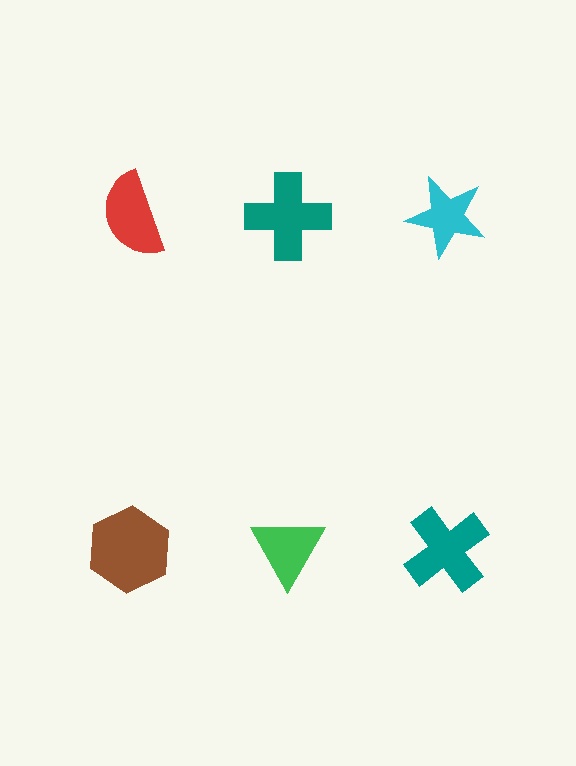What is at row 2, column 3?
A teal cross.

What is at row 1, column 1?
A red semicircle.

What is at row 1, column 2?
A teal cross.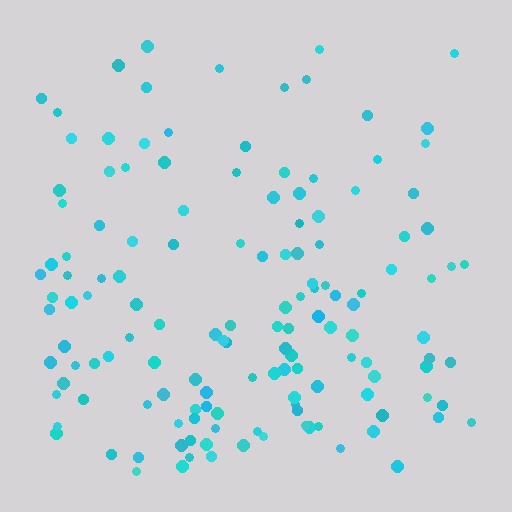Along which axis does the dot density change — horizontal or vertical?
Vertical.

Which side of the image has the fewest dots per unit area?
The top.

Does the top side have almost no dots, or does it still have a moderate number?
Still a moderate number, just noticeably fewer than the bottom.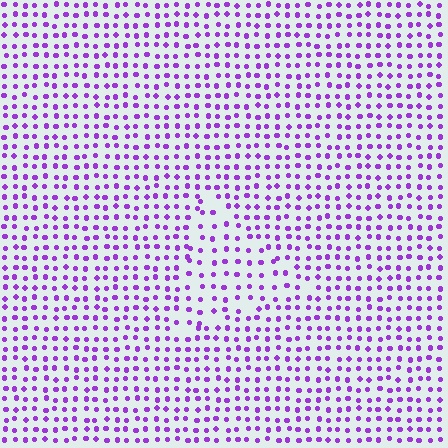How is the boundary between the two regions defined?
The boundary is defined by a change in element density (approximately 1.5x ratio). All elements are the same color, size, and shape.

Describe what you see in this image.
The image contains small purple elements arranged at two different densities. A triangle-shaped region is visible where the elements are less densely packed than the surrounding area.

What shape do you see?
I see a triangle.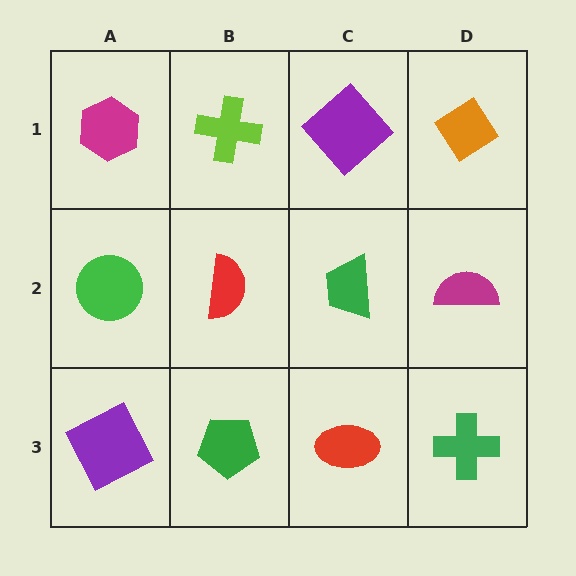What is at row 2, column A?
A green circle.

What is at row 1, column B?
A lime cross.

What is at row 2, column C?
A green trapezoid.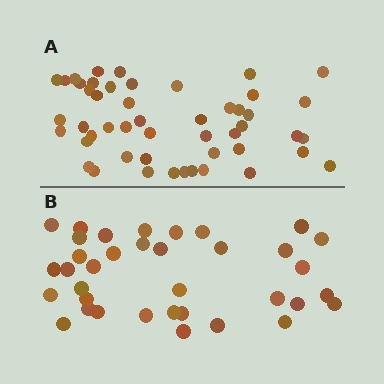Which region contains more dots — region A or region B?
Region A (the top region) has more dots.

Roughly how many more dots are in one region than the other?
Region A has approximately 15 more dots than region B.